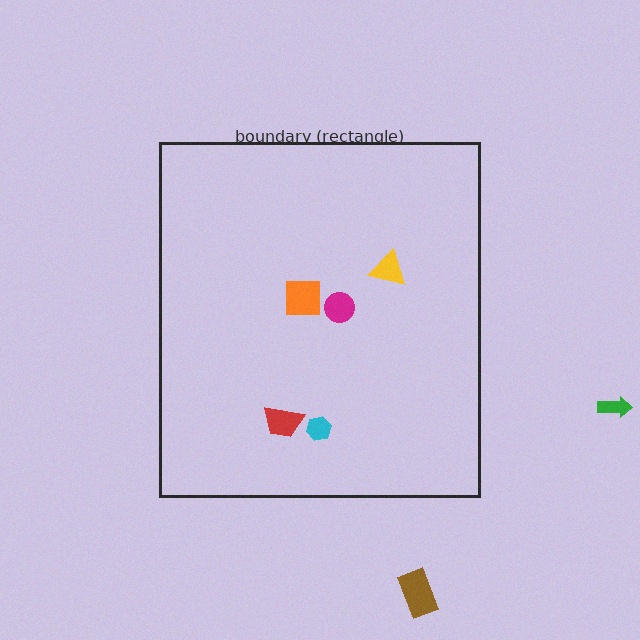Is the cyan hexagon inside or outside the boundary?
Inside.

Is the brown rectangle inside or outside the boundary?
Outside.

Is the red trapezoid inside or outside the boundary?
Inside.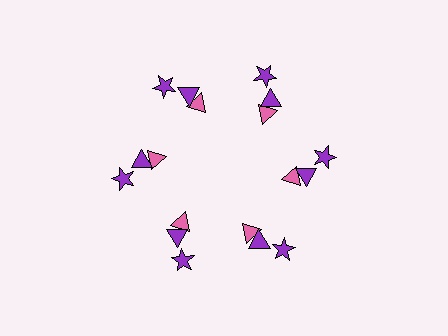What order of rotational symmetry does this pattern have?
This pattern has 6-fold rotational symmetry.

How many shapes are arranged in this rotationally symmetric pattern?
There are 18 shapes, arranged in 6 groups of 3.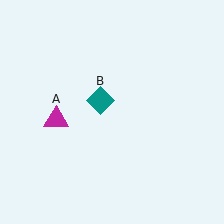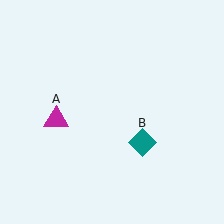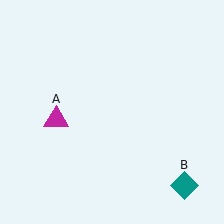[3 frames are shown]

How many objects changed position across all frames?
1 object changed position: teal diamond (object B).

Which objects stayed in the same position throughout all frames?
Magenta triangle (object A) remained stationary.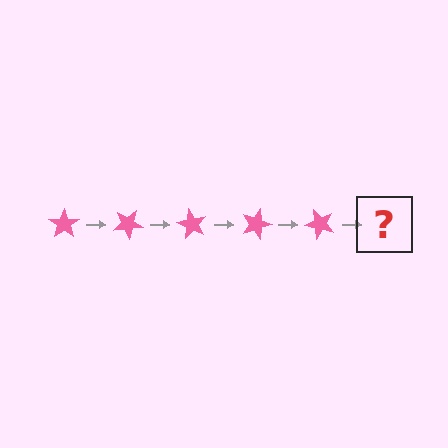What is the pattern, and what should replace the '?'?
The pattern is that the star rotates 30 degrees each step. The '?' should be a pink star rotated 150 degrees.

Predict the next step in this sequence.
The next step is a pink star rotated 150 degrees.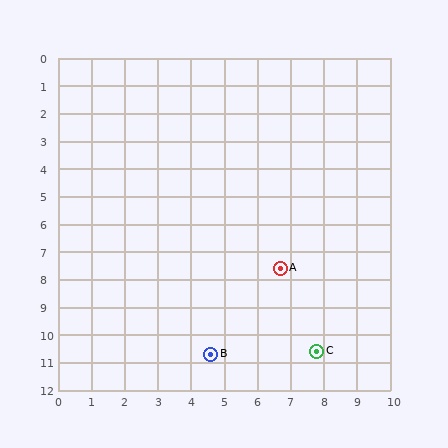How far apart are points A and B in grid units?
Points A and B are about 3.7 grid units apart.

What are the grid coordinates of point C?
Point C is at approximately (7.8, 10.6).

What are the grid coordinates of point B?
Point B is at approximately (4.6, 10.7).